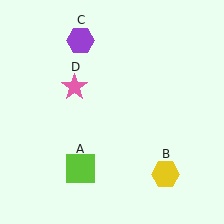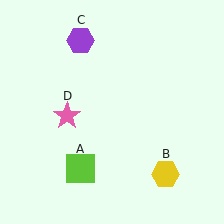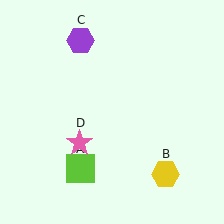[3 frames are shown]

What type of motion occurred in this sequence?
The pink star (object D) rotated counterclockwise around the center of the scene.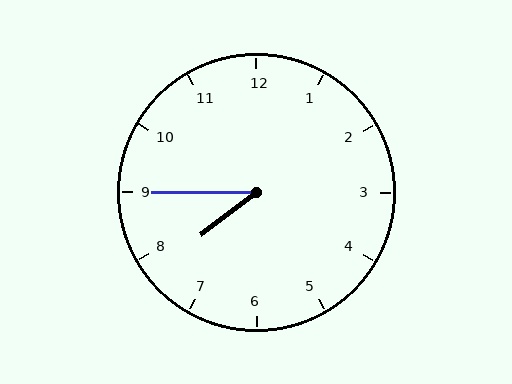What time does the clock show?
7:45.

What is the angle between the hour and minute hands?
Approximately 38 degrees.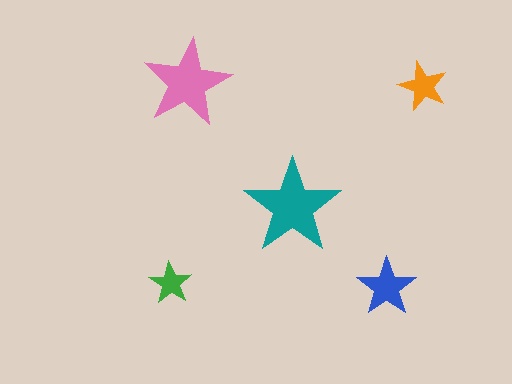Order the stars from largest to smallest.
the teal one, the pink one, the blue one, the orange one, the green one.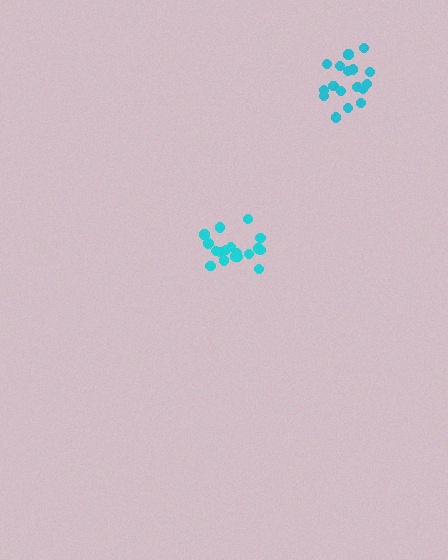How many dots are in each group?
Group 1: 17 dots, Group 2: 18 dots (35 total).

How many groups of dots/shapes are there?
There are 2 groups.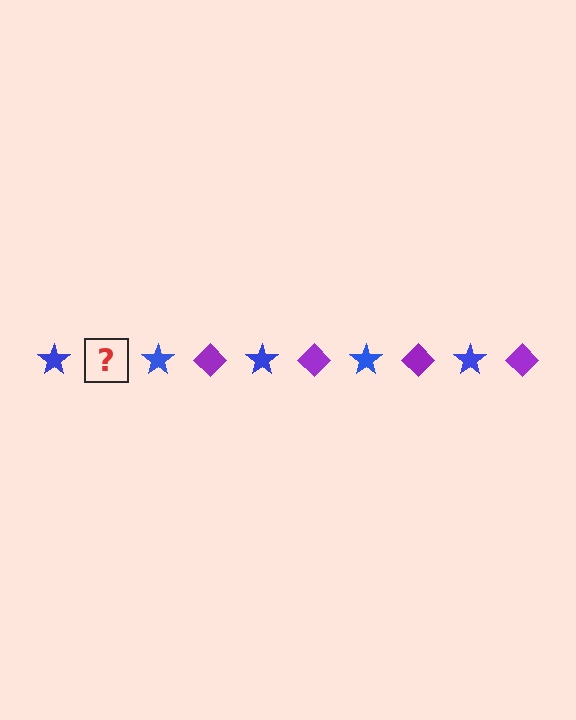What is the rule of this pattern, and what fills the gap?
The rule is that the pattern alternates between blue star and purple diamond. The gap should be filled with a purple diamond.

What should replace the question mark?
The question mark should be replaced with a purple diamond.